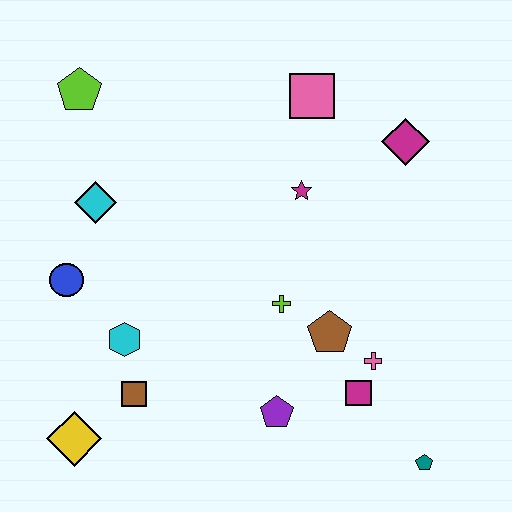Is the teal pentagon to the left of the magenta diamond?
No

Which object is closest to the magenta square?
The pink cross is closest to the magenta square.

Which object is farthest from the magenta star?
The yellow diamond is farthest from the magenta star.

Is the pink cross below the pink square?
Yes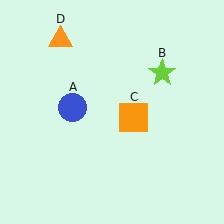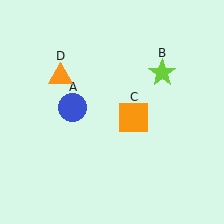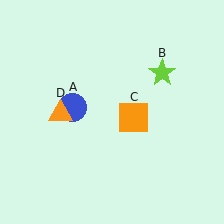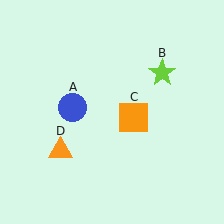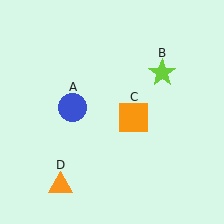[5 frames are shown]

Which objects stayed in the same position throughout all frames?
Blue circle (object A) and lime star (object B) and orange square (object C) remained stationary.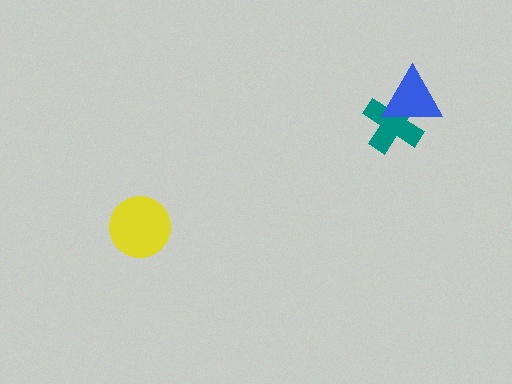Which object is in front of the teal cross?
The blue triangle is in front of the teal cross.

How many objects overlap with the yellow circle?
0 objects overlap with the yellow circle.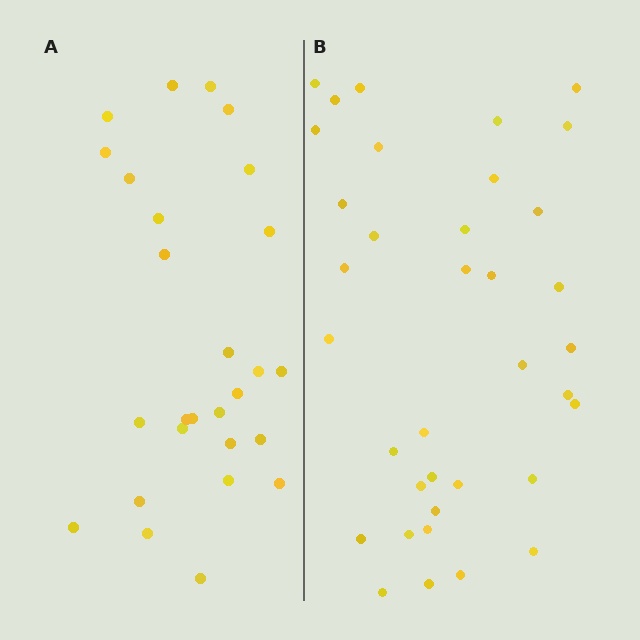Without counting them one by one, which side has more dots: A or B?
Region B (the right region) has more dots.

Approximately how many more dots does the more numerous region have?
Region B has roughly 8 or so more dots than region A.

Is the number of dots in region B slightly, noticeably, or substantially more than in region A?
Region B has noticeably more, but not dramatically so. The ratio is roughly 1.3 to 1.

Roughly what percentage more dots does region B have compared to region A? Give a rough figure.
About 35% more.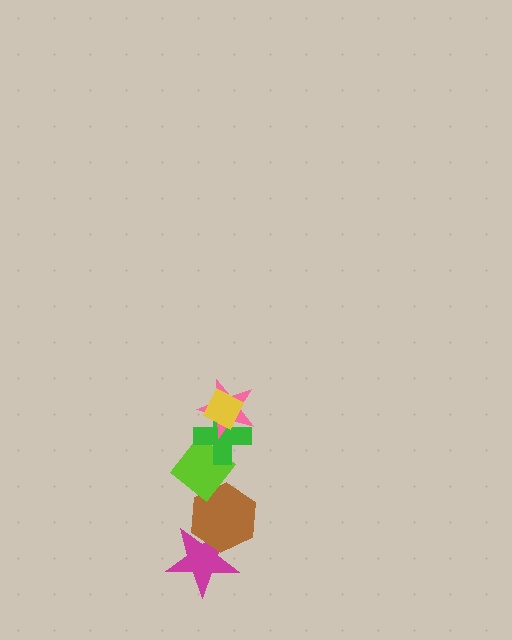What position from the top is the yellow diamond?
The yellow diamond is 1st from the top.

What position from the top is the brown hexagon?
The brown hexagon is 5th from the top.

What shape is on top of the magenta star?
The brown hexagon is on top of the magenta star.